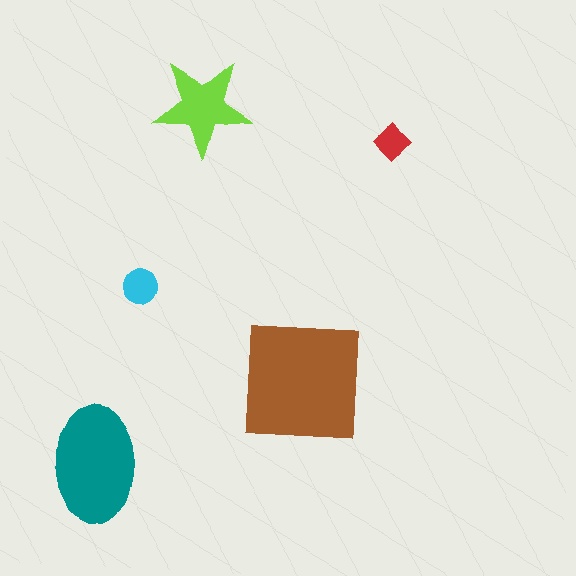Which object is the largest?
The brown square.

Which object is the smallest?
The red diamond.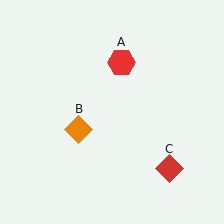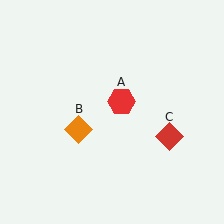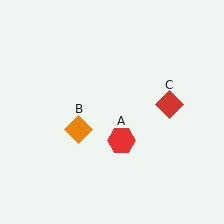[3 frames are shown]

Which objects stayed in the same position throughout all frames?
Orange diamond (object B) remained stationary.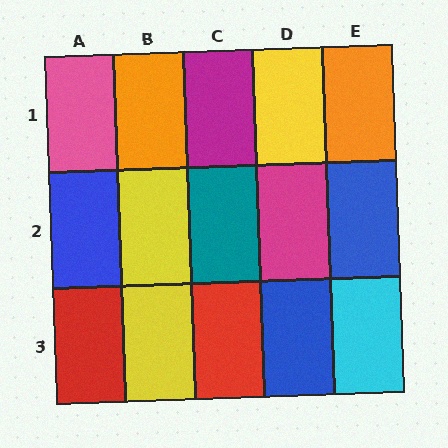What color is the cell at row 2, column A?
Blue.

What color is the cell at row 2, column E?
Blue.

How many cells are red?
2 cells are red.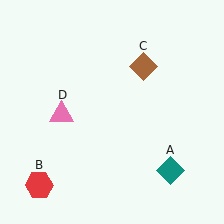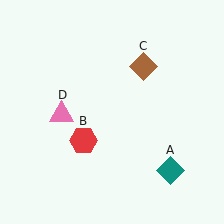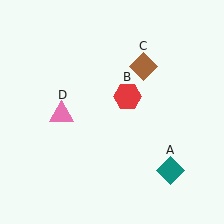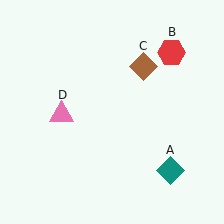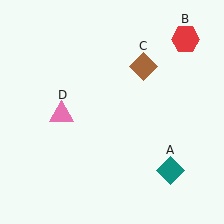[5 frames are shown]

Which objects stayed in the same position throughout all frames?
Teal diamond (object A) and brown diamond (object C) and pink triangle (object D) remained stationary.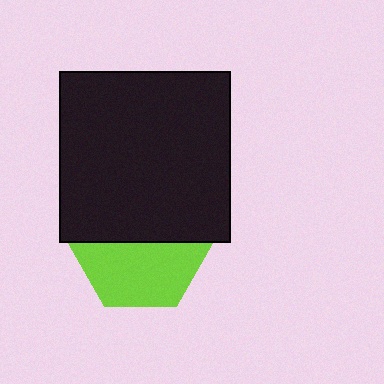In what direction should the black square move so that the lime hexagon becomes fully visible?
The black square should move up. That is the shortest direction to clear the overlap and leave the lime hexagon fully visible.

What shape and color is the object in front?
The object in front is a black square.